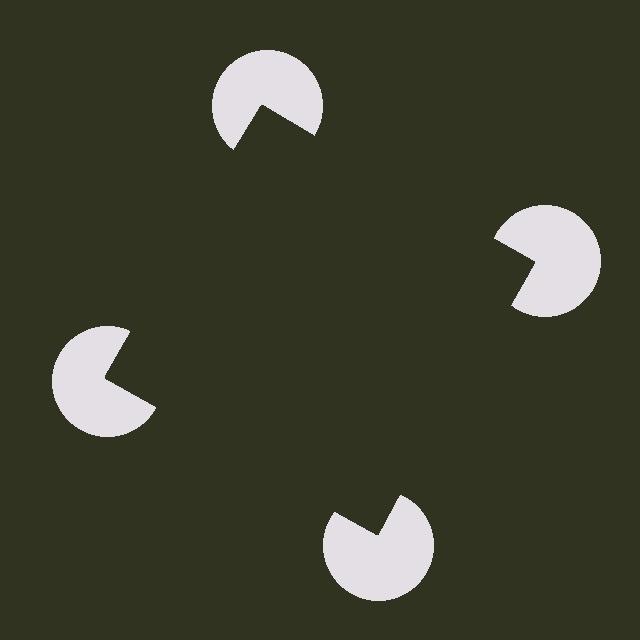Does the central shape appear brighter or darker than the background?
It typically appears slightly darker than the background, even though no actual brightness change is drawn.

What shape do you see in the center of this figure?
An illusory square — its edges are inferred from the aligned wedge cuts in the pac-man discs, not physically drawn.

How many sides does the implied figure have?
4 sides.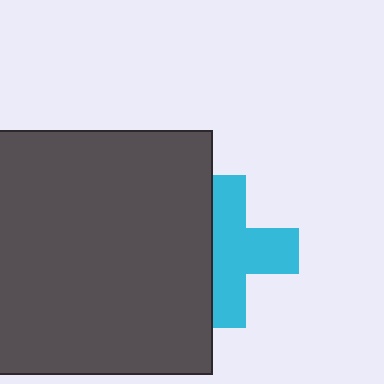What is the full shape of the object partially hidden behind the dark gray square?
The partially hidden object is a cyan cross.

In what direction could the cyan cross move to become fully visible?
The cyan cross could move right. That would shift it out from behind the dark gray square entirely.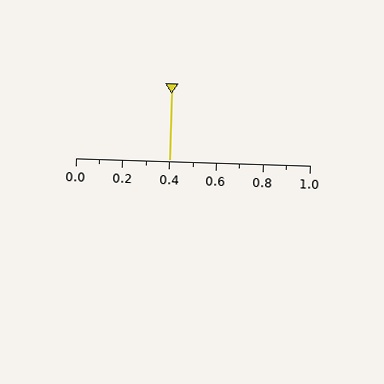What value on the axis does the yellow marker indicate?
The marker indicates approximately 0.4.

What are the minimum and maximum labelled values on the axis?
The axis runs from 0.0 to 1.0.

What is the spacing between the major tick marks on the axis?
The major ticks are spaced 0.2 apart.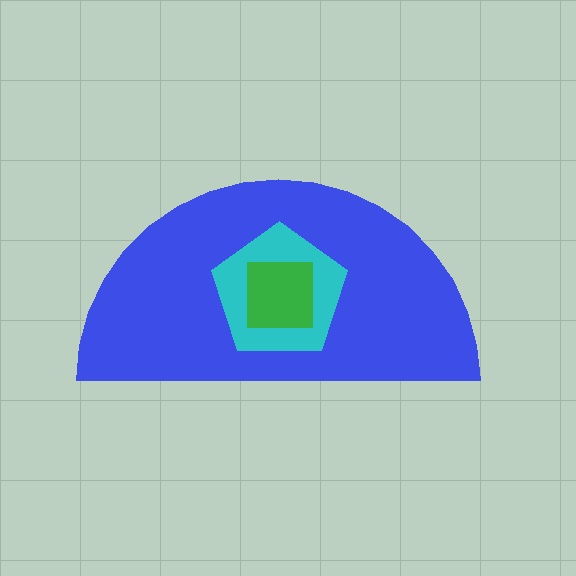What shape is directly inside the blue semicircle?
The cyan pentagon.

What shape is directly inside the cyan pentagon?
The green square.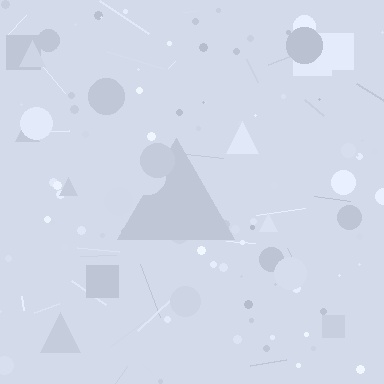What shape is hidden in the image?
A triangle is hidden in the image.